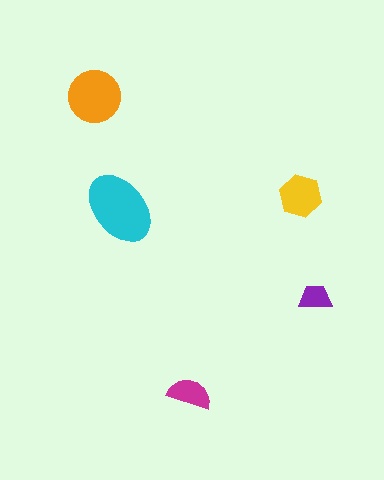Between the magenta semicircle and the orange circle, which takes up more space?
The orange circle.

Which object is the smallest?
The purple trapezoid.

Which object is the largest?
The cyan ellipse.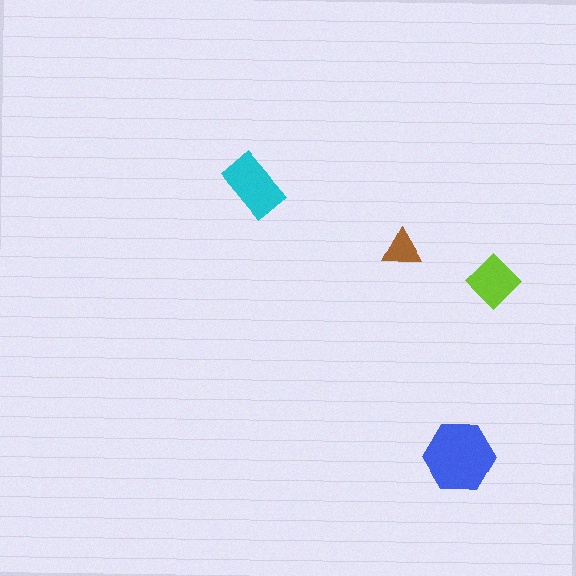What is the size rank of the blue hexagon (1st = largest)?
1st.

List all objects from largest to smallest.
The blue hexagon, the cyan rectangle, the lime diamond, the brown triangle.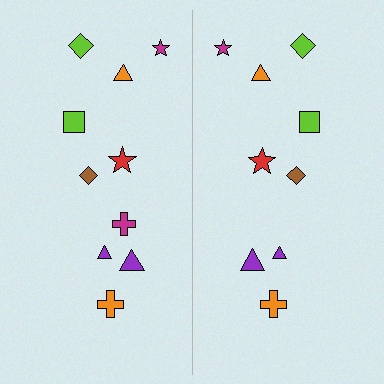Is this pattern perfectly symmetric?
No, the pattern is not perfectly symmetric. A magenta cross is missing from the right side.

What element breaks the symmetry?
A magenta cross is missing from the right side.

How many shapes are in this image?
There are 19 shapes in this image.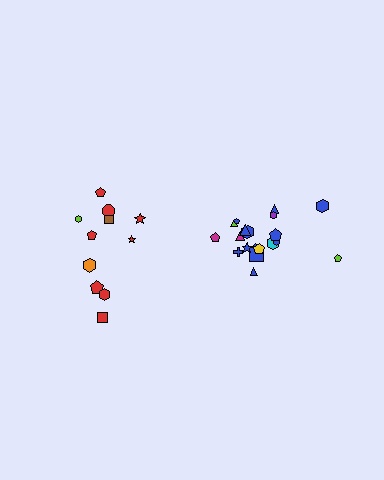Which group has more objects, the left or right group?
The right group.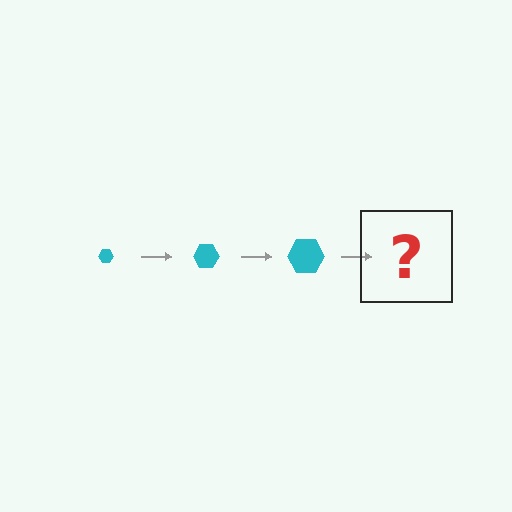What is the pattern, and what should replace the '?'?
The pattern is that the hexagon gets progressively larger each step. The '?' should be a cyan hexagon, larger than the previous one.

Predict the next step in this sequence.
The next step is a cyan hexagon, larger than the previous one.